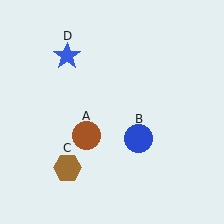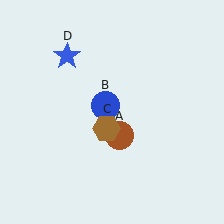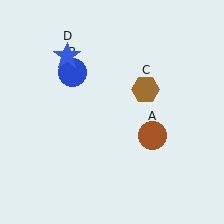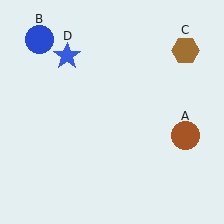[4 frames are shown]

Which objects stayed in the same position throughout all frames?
Blue star (object D) remained stationary.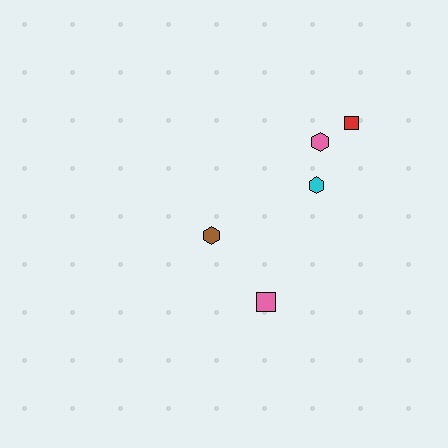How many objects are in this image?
There are 5 objects.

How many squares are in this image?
There are 2 squares.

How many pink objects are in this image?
There are 2 pink objects.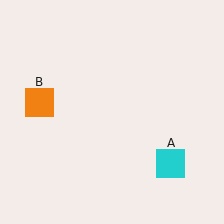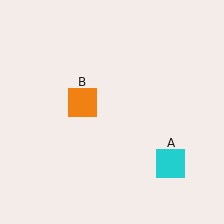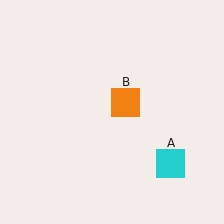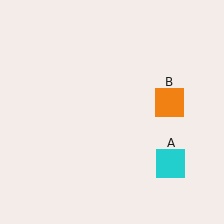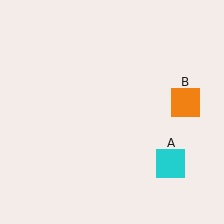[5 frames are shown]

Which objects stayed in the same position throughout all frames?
Cyan square (object A) remained stationary.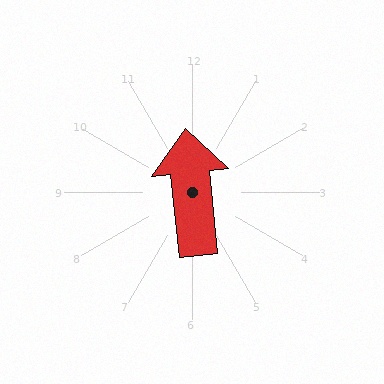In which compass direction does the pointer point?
North.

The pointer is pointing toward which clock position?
Roughly 12 o'clock.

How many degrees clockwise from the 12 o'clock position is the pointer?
Approximately 354 degrees.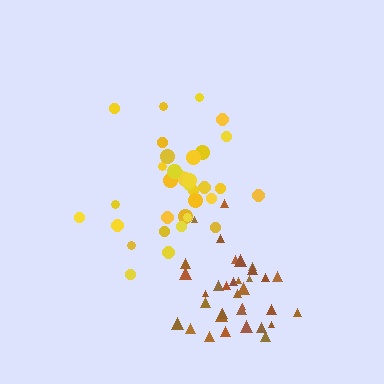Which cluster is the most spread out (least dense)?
Yellow.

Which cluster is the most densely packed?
Brown.